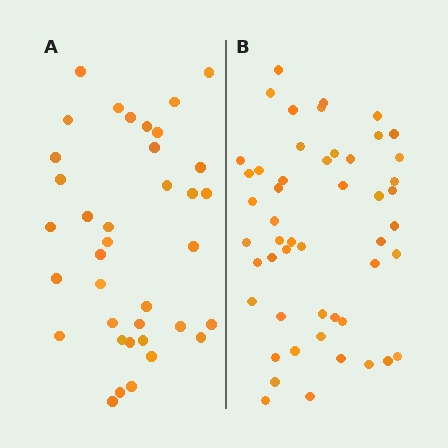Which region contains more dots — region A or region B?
Region B (the right region) has more dots.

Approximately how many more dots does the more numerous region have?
Region B has approximately 15 more dots than region A.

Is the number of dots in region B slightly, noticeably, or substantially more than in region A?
Region B has noticeably more, but not dramatically so. The ratio is roughly 1.4 to 1.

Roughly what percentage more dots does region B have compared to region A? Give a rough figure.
About 35% more.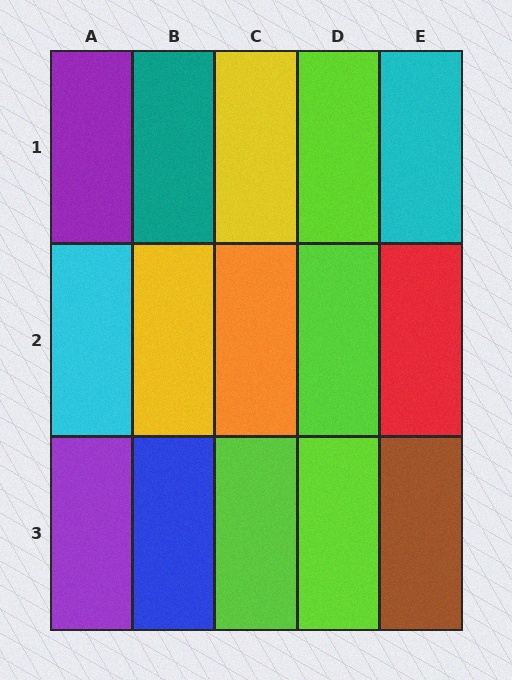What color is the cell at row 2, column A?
Cyan.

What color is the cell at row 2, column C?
Orange.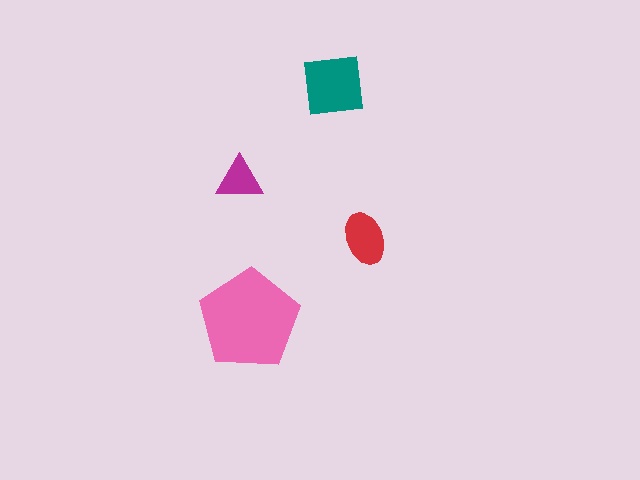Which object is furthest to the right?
The red ellipse is rightmost.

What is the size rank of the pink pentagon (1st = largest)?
1st.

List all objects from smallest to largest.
The magenta triangle, the red ellipse, the teal square, the pink pentagon.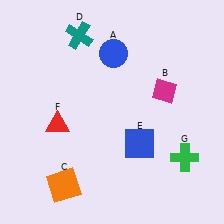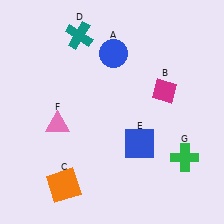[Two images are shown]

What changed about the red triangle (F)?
In Image 1, F is red. In Image 2, it changed to pink.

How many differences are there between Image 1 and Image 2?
There is 1 difference between the two images.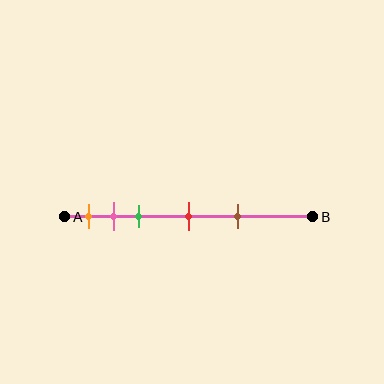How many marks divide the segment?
There are 5 marks dividing the segment.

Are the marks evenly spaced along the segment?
No, the marks are not evenly spaced.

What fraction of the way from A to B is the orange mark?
The orange mark is approximately 10% (0.1) of the way from A to B.